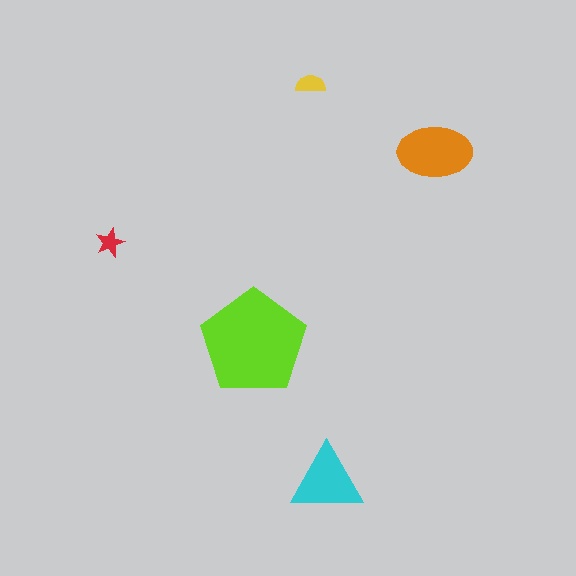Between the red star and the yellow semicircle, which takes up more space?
The yellow semicircle.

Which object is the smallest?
The red star.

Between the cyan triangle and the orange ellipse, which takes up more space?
The orange ellipse.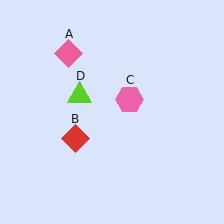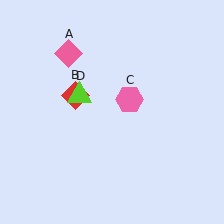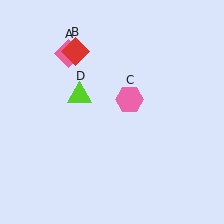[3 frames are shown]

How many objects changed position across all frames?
1 object changed position: red diamond (object B).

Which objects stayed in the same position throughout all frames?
Pink diamond (object A) and pink hexagon (object C) and lime triangle (object D) remained stationary.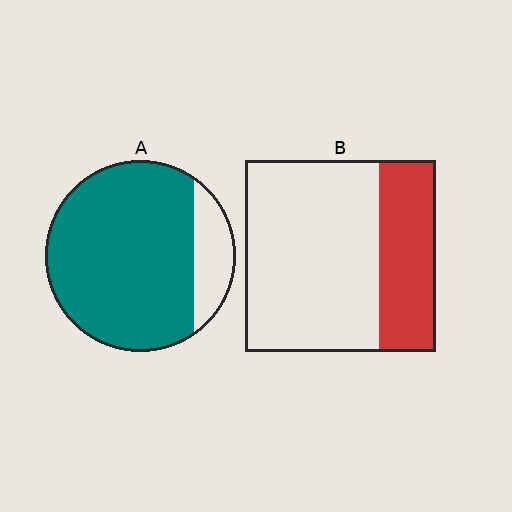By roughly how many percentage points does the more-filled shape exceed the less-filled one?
By roughly 55 percentage points (A over B).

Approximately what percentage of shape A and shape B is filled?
A is approximately 85% and B is approximately 30%.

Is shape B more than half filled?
No.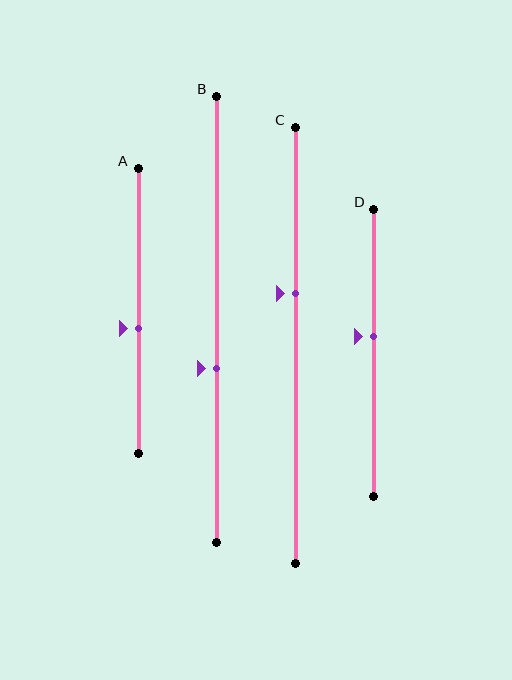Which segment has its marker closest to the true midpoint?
Segment D has its marker closest to the true midpoint.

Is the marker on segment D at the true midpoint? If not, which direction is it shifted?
No, the marker on segment D is shifted upward by about 6% of the segment length.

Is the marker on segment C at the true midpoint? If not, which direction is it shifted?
No, the marker on segment C is shifted upward by about 12% of the segment length.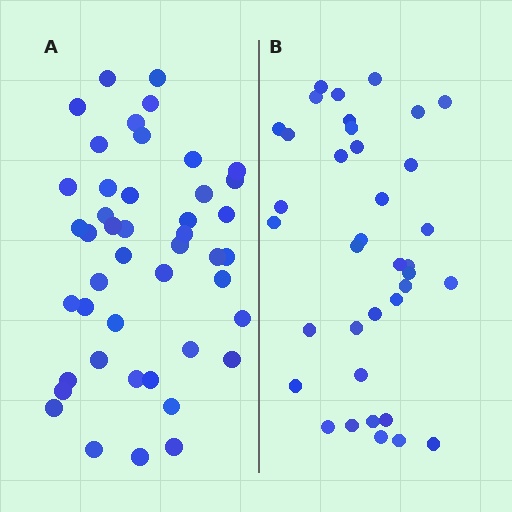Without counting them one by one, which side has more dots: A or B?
Region A (the left region) has more dots.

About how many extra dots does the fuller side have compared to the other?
Region A has roughly 8 or so more dots than region B.